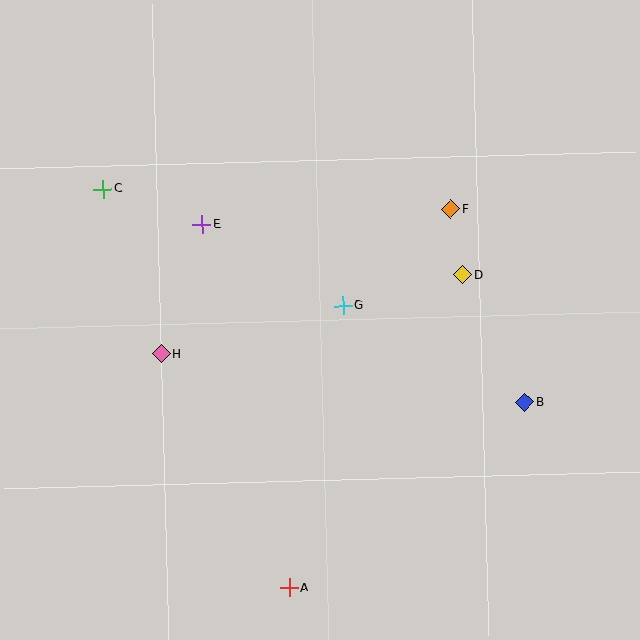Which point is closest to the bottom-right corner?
Point B is closest to the bottom-right corner.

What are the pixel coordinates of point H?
Point H is at (161, 354).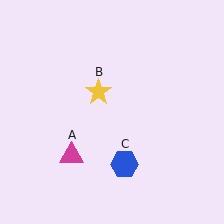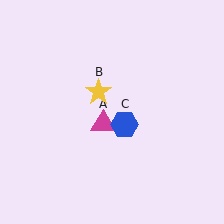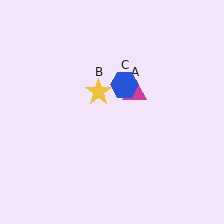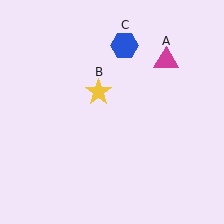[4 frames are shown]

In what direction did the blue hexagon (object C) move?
The blue hexagon (object C) moved up.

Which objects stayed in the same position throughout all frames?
Yellow star (object B) remained stationary.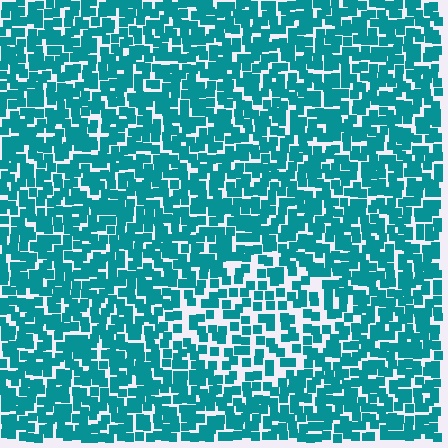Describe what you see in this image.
The image contains small teal elements arranged at two different densities. A diamond-shaped region is visible where the elements are less densely packed than the surrounding area.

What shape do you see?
I see a diamond.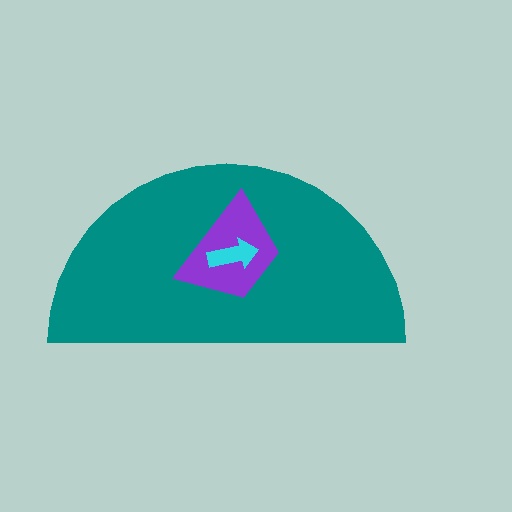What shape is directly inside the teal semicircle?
The purple trapezoid.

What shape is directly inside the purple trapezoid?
The cyan arrow.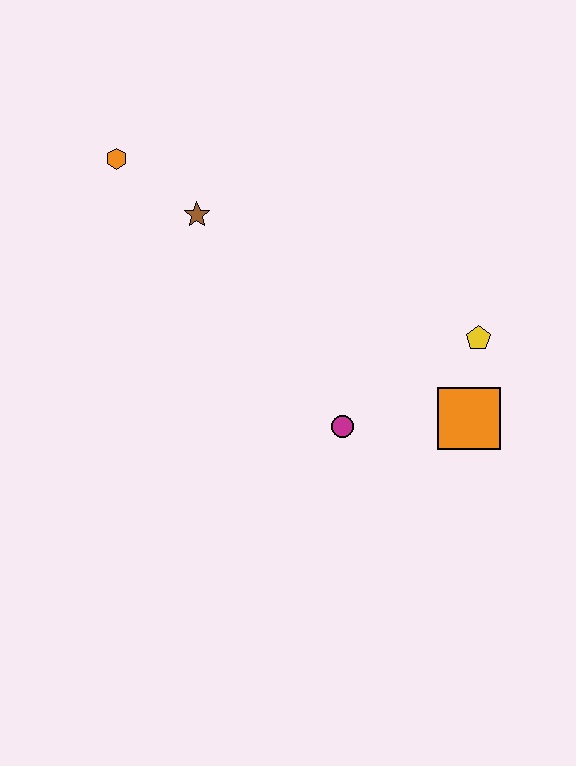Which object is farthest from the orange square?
The orange hexagon is farthest from the orange square.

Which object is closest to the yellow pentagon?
The orange square is closest to the yellow pentagon.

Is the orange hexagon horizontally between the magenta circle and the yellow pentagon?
No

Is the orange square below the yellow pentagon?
Yes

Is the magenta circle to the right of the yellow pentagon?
No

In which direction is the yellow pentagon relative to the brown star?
The yellow pentagon is to the right of the brown star.